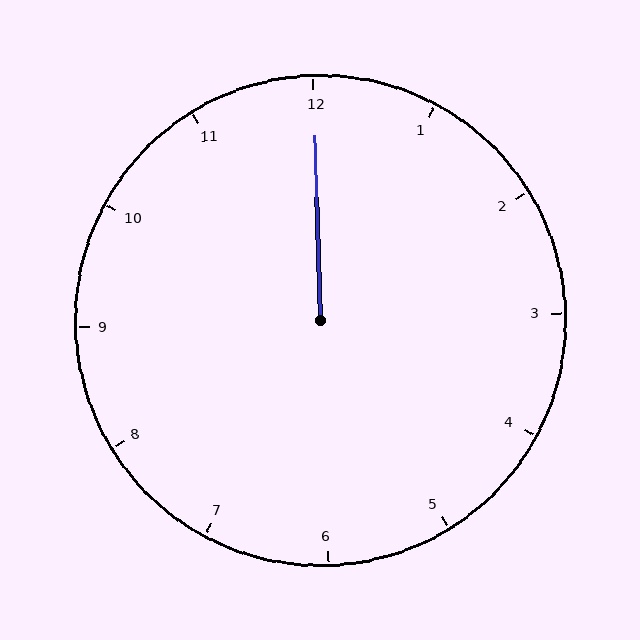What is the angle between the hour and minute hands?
Approximately 0 degrees.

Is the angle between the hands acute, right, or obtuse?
It is acute.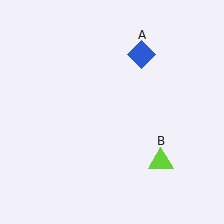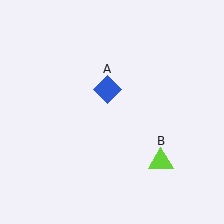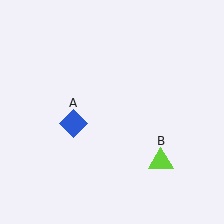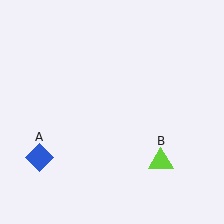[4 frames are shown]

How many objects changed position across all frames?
1 object changed position: blue diamond (object A).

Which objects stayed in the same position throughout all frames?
Lime triangle (object B) remained stationary.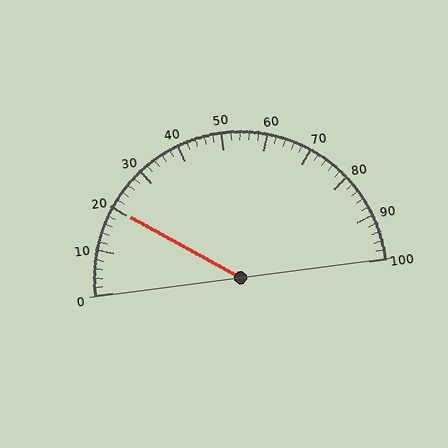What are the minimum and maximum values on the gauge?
The gauge ranges from 0 to 100.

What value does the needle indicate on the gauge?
The needle indicates approximately 20.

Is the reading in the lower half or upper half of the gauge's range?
The reading is in the lower half of the range (0 to 100).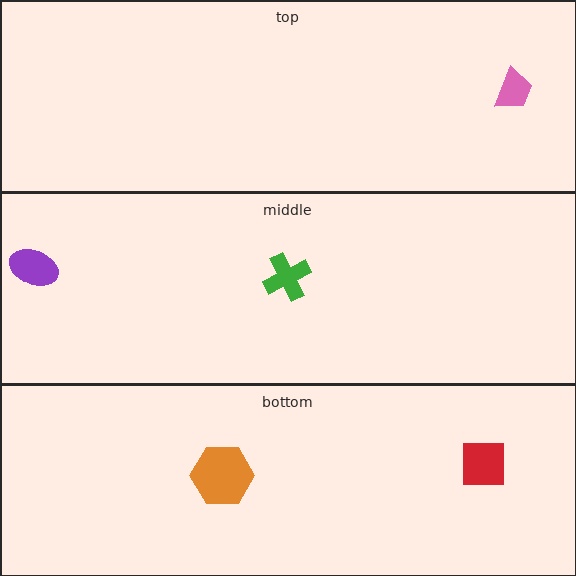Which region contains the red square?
The bottom region.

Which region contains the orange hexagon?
The bottom region.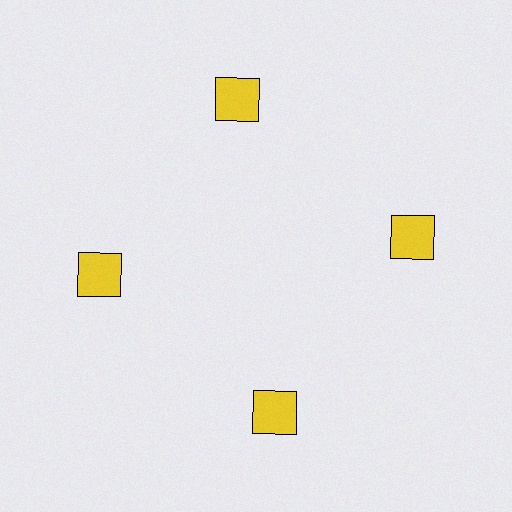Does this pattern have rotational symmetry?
Yes, this pattern has 4-fold rotational symmetry. It looks the same after rotating 90 degrees around the center.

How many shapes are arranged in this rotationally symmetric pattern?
There are 4 shapes, arranged in 4 groups of 1.